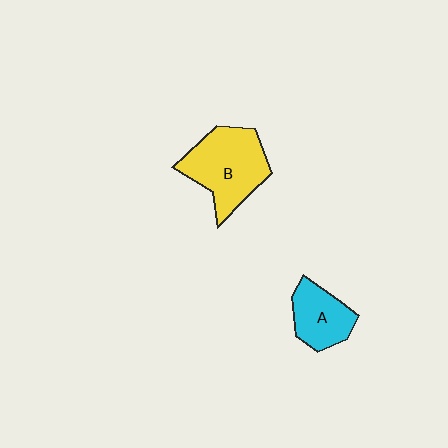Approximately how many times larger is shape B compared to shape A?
Approximately 1.7 times.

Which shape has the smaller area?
Shape A (cyan).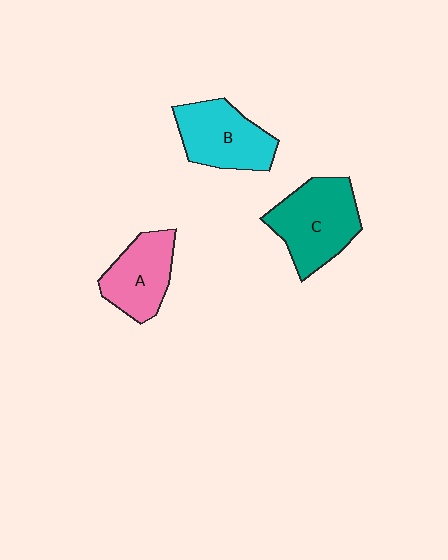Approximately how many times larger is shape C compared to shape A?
Approximately 1.3 times.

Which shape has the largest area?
Shape C (teal).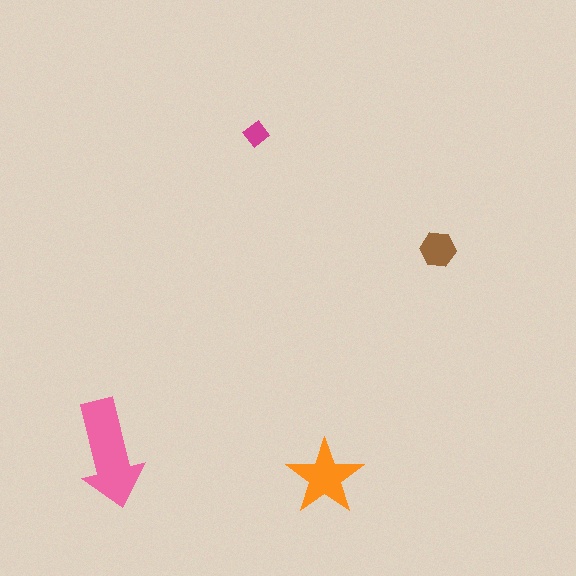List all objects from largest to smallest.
The pink arrow, the orange star, the brown hexagon, the magenta diamond.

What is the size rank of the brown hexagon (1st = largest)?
3rd.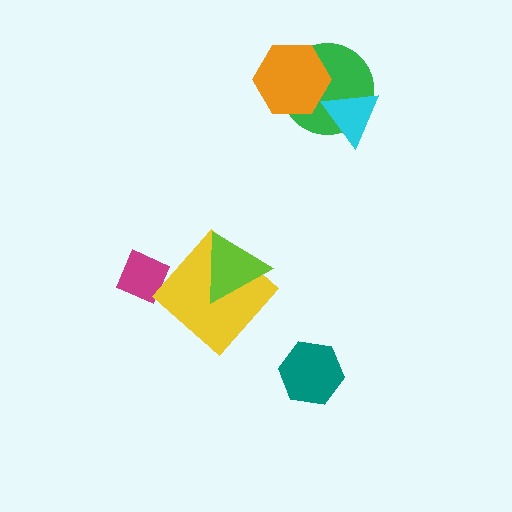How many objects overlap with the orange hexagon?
1 object overlaps with the orange hexagon.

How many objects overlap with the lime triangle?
1 object overlaps with the lime triangle.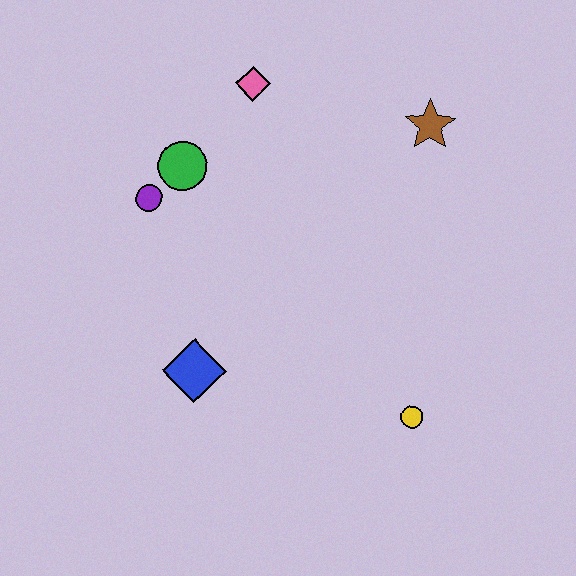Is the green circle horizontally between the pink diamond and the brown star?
No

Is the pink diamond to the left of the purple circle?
No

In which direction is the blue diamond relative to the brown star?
The blue diamond is below the brown star.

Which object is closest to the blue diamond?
The purple circle is closest to the blue diamond.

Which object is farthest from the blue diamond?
The brown star is farthest from the blue diamond.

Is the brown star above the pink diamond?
No